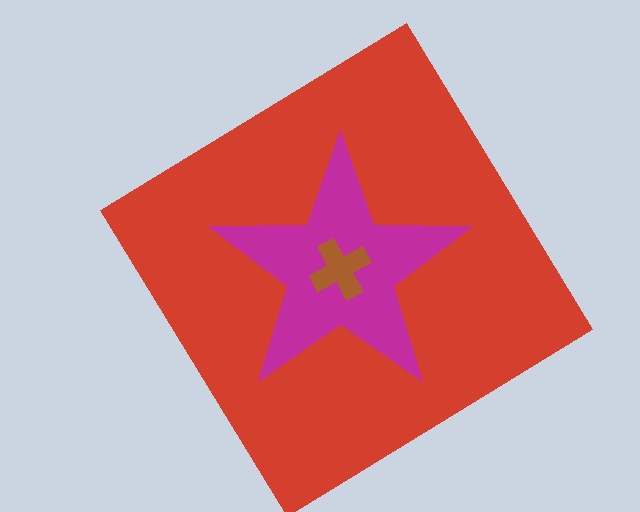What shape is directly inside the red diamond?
The magenta star.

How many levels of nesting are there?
3.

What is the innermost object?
The brown cross.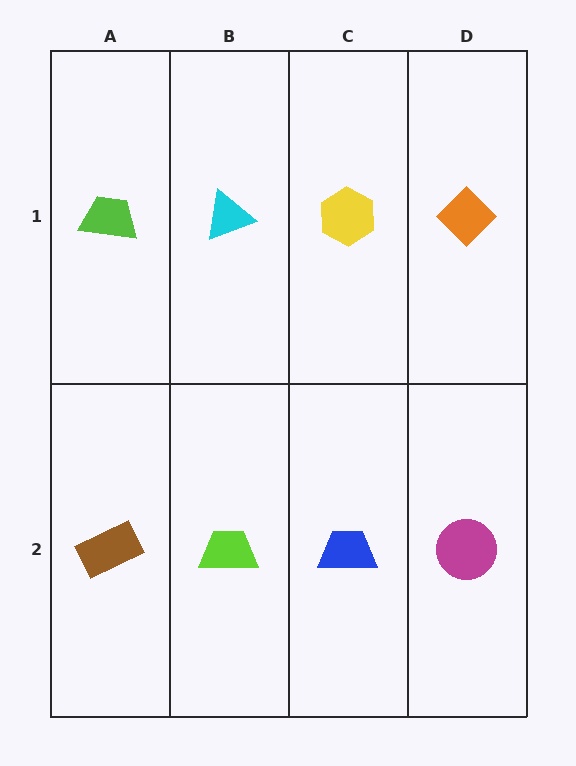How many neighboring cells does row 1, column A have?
2.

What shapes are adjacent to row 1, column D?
A magenta circle (row 2, column D), a yellow hexagon (row 1, column C).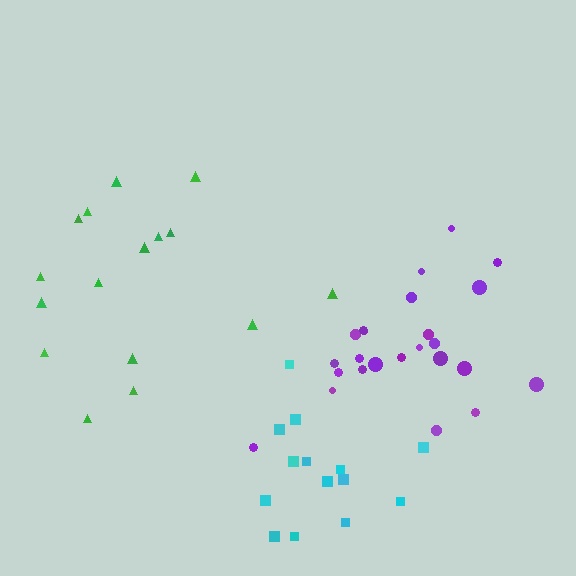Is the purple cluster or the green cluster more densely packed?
Purple.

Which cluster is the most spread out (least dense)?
Green.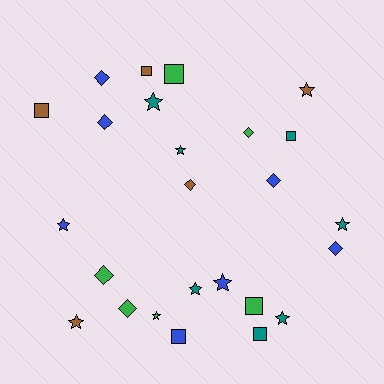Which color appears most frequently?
Blue, with 7 objects.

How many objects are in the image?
There are 25 objects.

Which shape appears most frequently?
Star, with 10 objects.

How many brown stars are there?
There are 2 brown stars.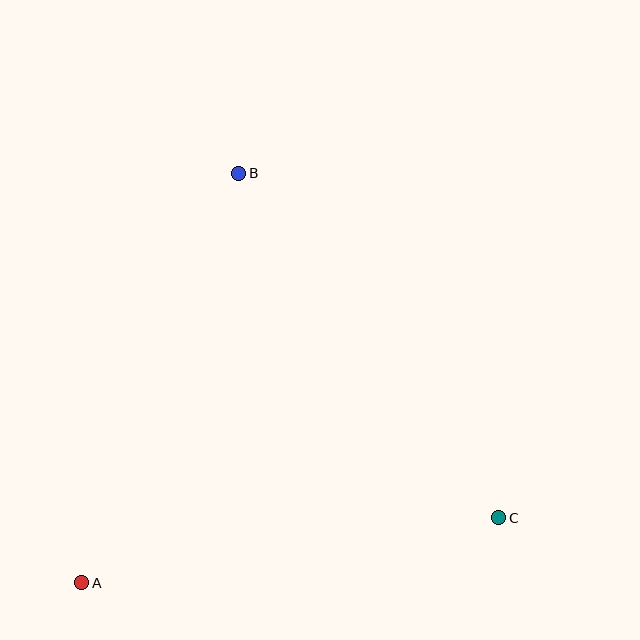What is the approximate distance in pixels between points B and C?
The distance between B and C is approximately 432 pixels.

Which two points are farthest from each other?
Points A and B are farthest from each other.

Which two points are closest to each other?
Points A and C are closest to each other.